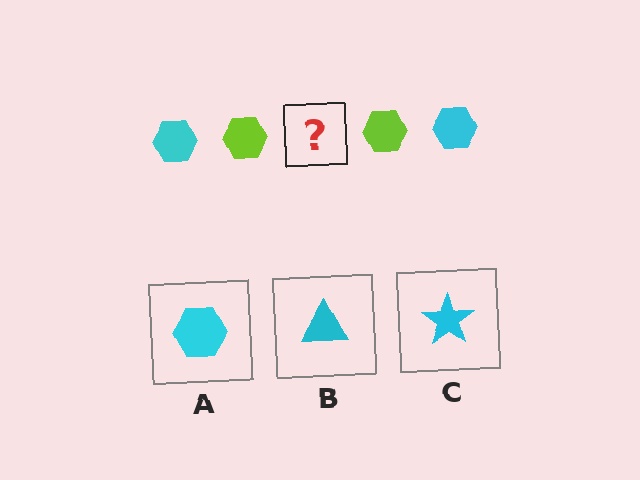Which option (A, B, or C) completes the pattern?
A.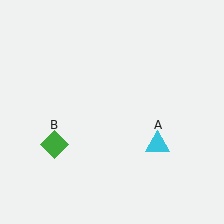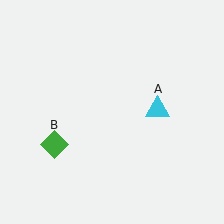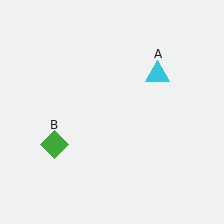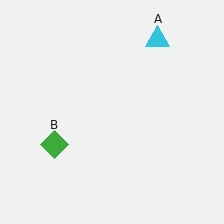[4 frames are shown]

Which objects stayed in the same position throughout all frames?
Green diamond (object B) remained stationary.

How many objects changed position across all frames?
1 object changed position: cyan triangle (object A).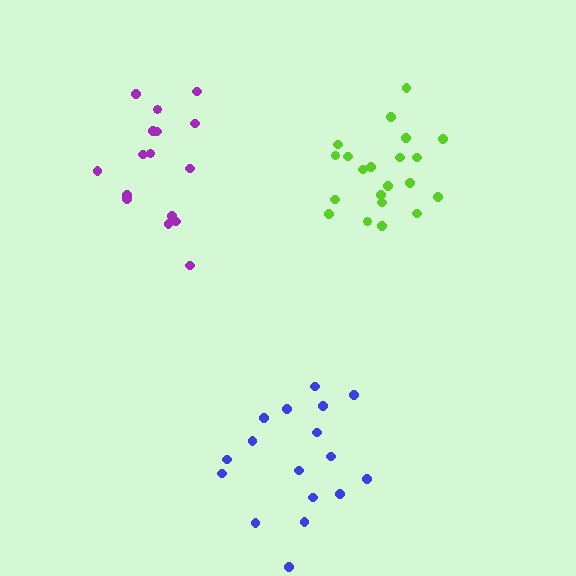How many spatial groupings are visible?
There are 3 spatial groupings.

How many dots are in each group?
Group 1: 16 dots, Group 2: 21 dots, Group 3: 17 dots (54 total).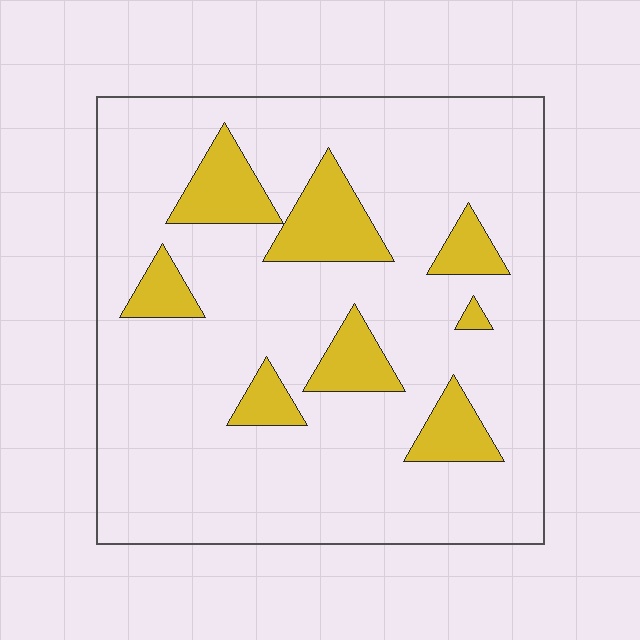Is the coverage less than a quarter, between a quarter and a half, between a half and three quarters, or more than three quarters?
Less than a quarter.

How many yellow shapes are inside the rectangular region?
8.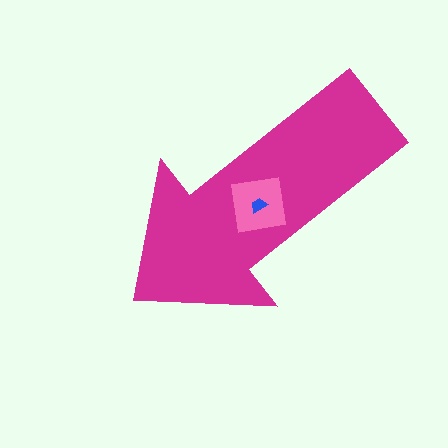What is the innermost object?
The blue trapezoid.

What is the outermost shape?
The magenta arrow.